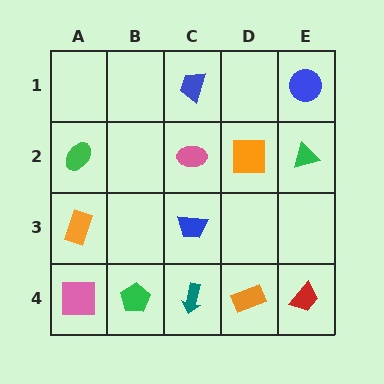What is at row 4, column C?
A teal arrow.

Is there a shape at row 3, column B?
No, that cell is empty.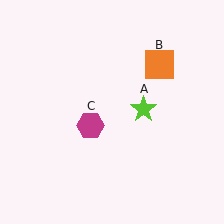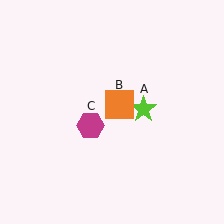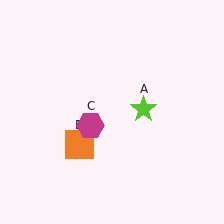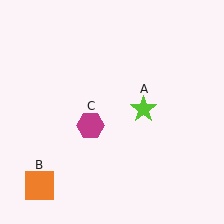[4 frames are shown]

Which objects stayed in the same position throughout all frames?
Lime star (object A) and magenta hexagon (object C) remained stationary.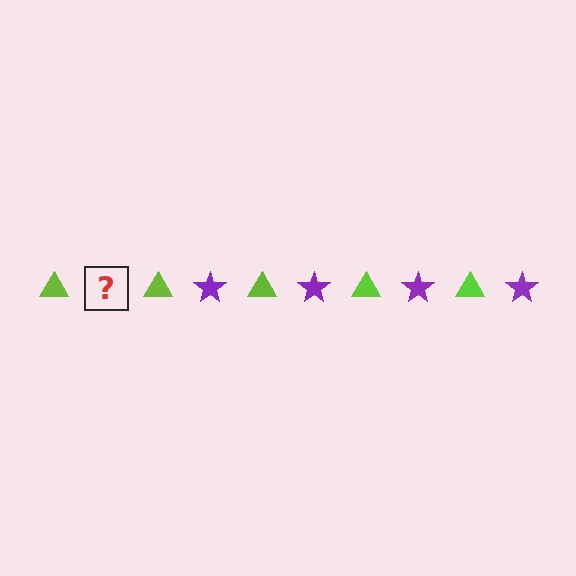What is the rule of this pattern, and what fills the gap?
The rule is that the pattern alternates between lime triangle and purple star. The gap should be filled with a purple star.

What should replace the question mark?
The question mark should be replaced with a purple star.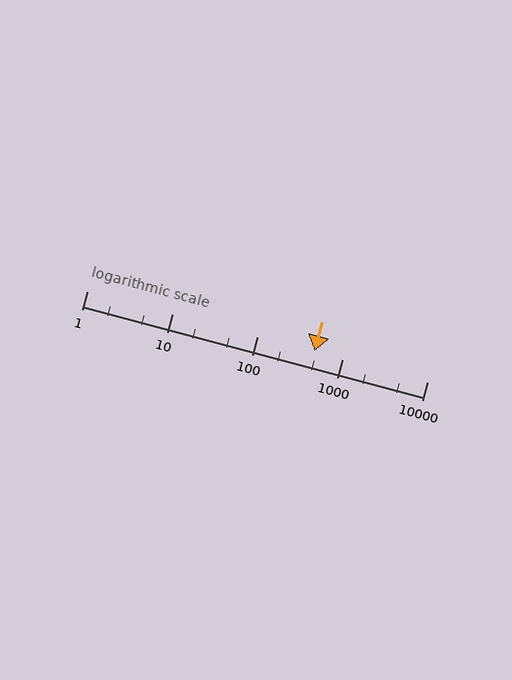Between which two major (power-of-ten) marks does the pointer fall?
The pointer is between 100 and 1000.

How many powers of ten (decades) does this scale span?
The scale spans 4 decades, from 1 to 10000.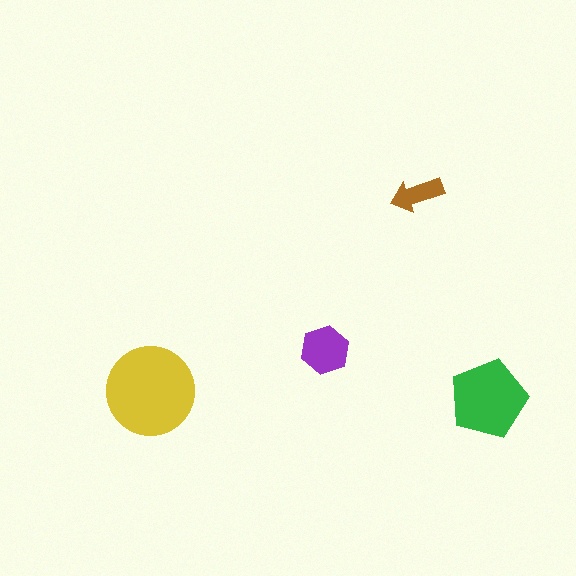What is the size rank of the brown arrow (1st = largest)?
4th.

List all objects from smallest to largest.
The brown arrow, the purple hexagon, the green pentagon, the yellow circle.